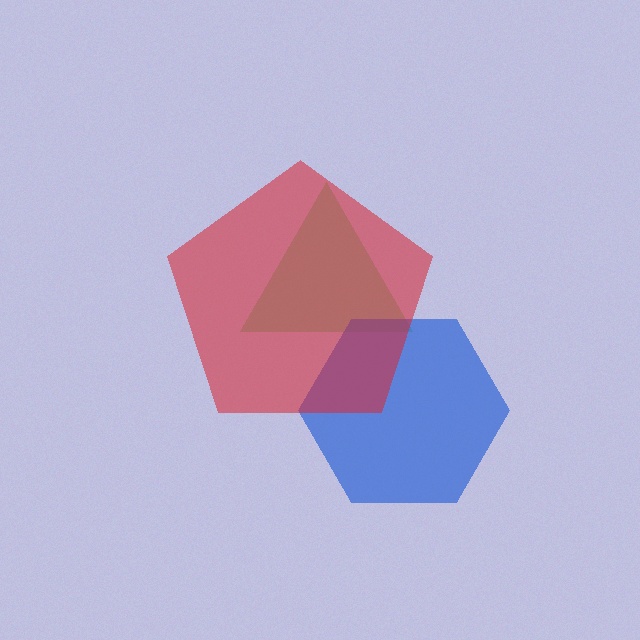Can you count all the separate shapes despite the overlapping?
Yes, there are 3 separate shapes.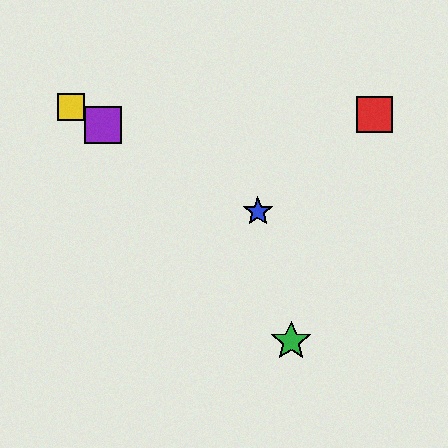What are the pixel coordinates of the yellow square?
The yellow square is at (71, 107).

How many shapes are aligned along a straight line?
3 shapes (the blue star, the yellow square, the purple square) are aligned along a straight line.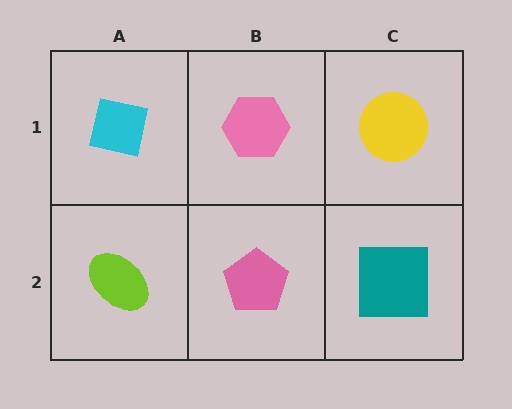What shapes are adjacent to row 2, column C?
A yellow circle (row 1, column C), a pink pentagon (row 2, column B).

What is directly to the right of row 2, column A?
A pink pentagon.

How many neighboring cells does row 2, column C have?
2.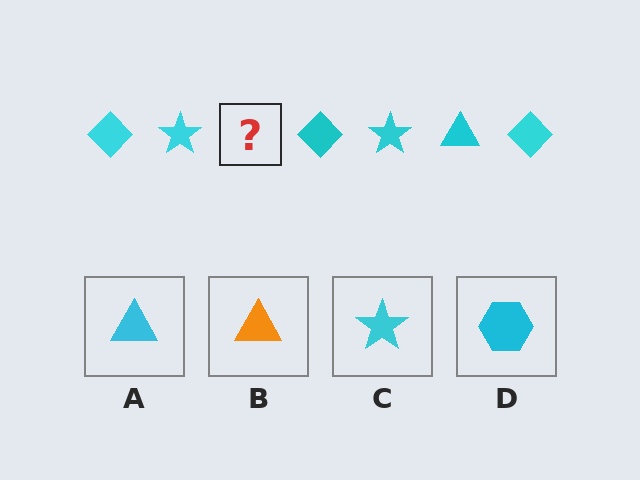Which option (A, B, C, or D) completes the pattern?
A.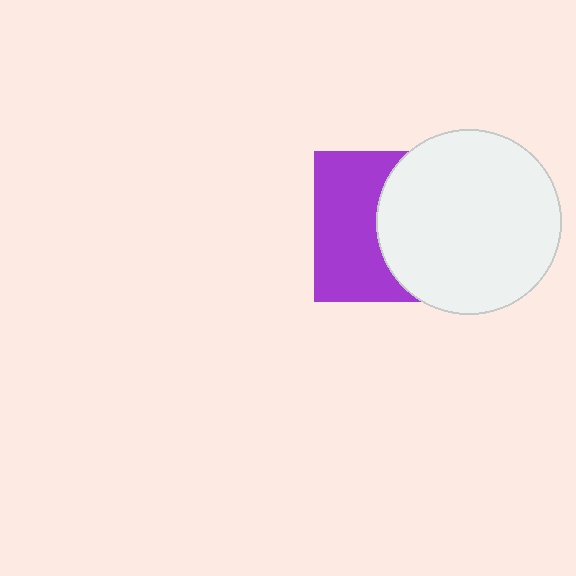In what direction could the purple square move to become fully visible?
The purple square could move left. That would shift it out from behind the white circle entirely.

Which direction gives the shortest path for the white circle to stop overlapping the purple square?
Moving right gives the shortest separation.